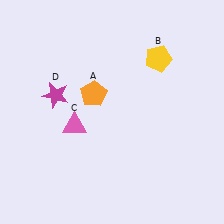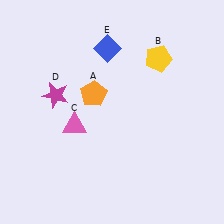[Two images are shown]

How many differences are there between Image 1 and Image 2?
There is 1 difference between the two images.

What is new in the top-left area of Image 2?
A blue diamond (E) was added in the top-left area of Image 2.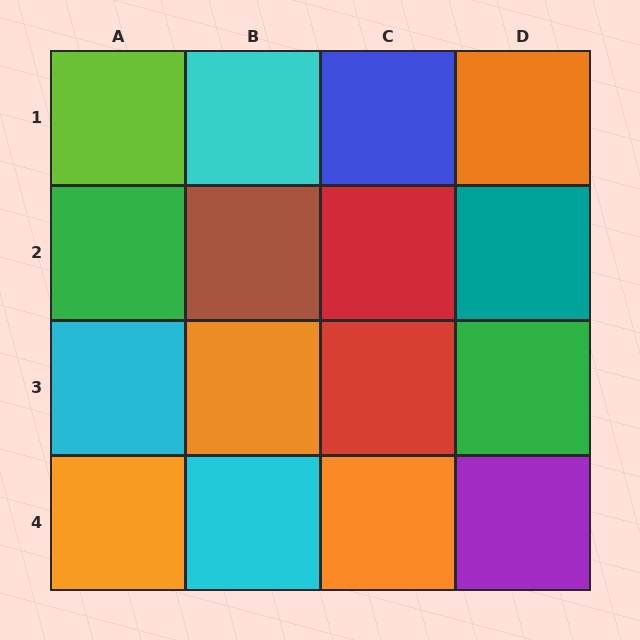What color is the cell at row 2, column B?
Brown.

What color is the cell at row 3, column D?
Green.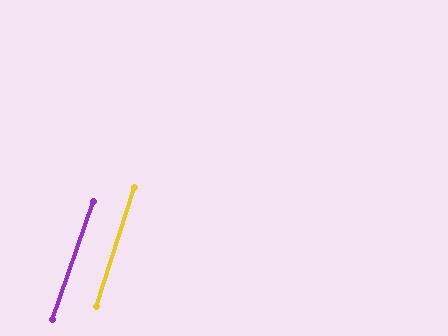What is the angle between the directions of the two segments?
Approximately 1 degree.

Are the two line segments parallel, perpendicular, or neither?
Parallel — their directions differ by only 1.4°.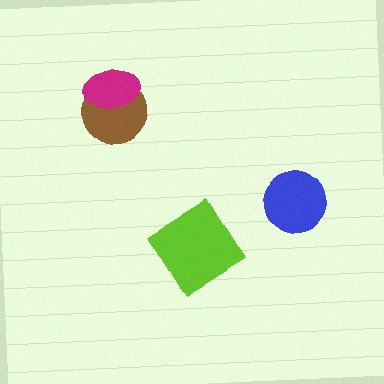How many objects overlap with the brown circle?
1 object overlaps with the brown circle.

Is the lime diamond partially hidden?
No, no other shape covers it.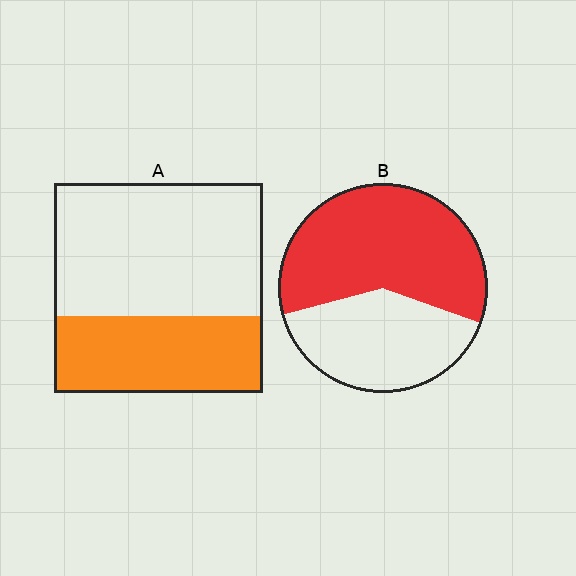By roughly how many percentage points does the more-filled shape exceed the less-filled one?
By roughly 25 percentage points (B over A).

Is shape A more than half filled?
No.